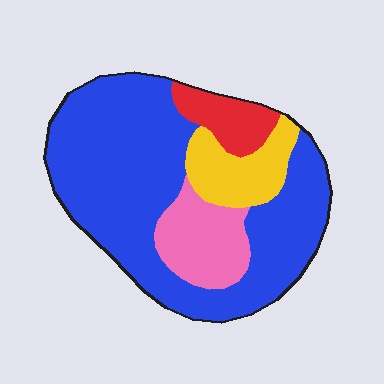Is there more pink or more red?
Pink.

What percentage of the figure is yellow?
Yellow covers roughly 10% of the figure.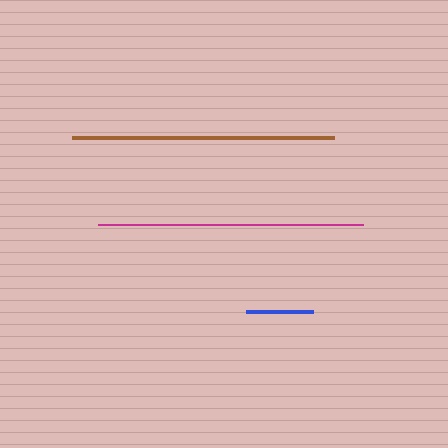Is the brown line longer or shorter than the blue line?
The brown line is longer than the blue line.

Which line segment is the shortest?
The blue line is the shortest at approximately 67 pixels.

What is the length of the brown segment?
The brown segment is approximately 261 pixels long.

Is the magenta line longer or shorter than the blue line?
The magenta line is longer than the blue line.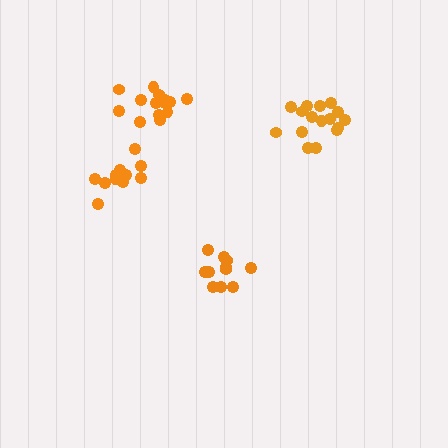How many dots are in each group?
Group 1: 16 dots, Group 2: 12 dots, Group 3: 11 dots, Group 4: 15 dots (54 total).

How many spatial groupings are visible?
There are 4 spatial groupings.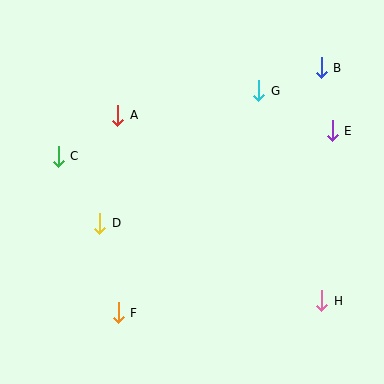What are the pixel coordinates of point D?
Point D is at (100, 223).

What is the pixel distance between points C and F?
The distance between C and F is 168 pixels.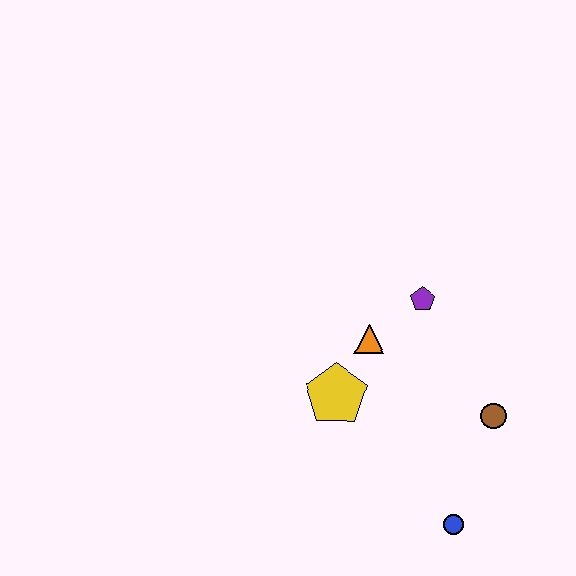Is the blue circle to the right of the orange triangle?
Yes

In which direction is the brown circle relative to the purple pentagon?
The brown circle is below the purple pentagon.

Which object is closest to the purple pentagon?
The orange triangle is closest to the purple pentagon.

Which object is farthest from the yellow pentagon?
The blue circle is farthest from the yellow pentagon.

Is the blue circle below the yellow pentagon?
Yes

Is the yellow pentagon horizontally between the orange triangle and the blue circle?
No